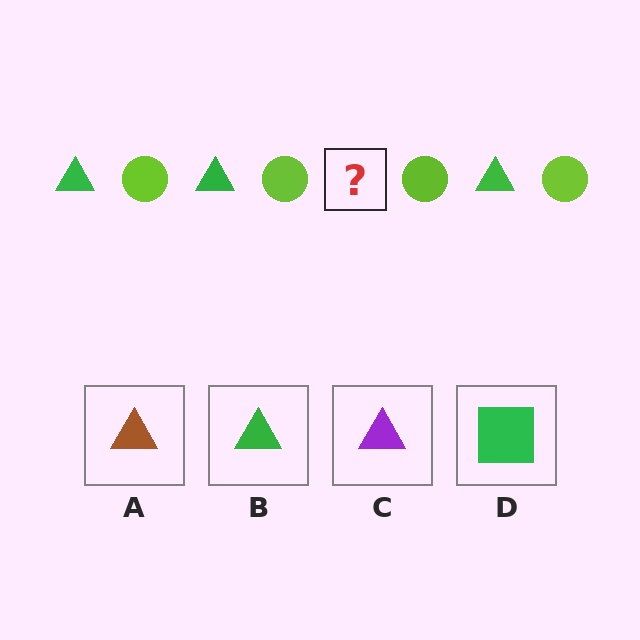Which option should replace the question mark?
Option B.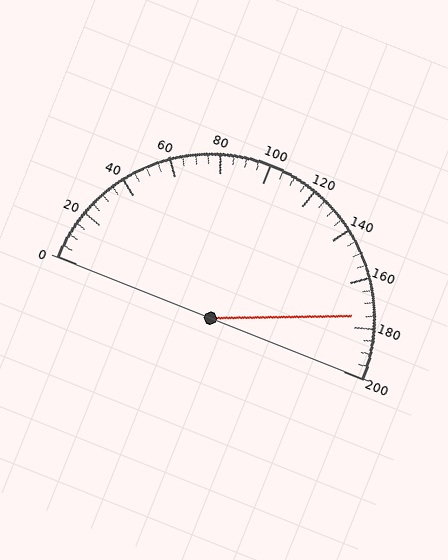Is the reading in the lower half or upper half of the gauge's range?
The reading is in the upper half of the range (0 to 200).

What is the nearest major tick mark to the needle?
The nearest major tick mark is 180.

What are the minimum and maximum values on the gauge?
The gauge ranges from 0 to 200.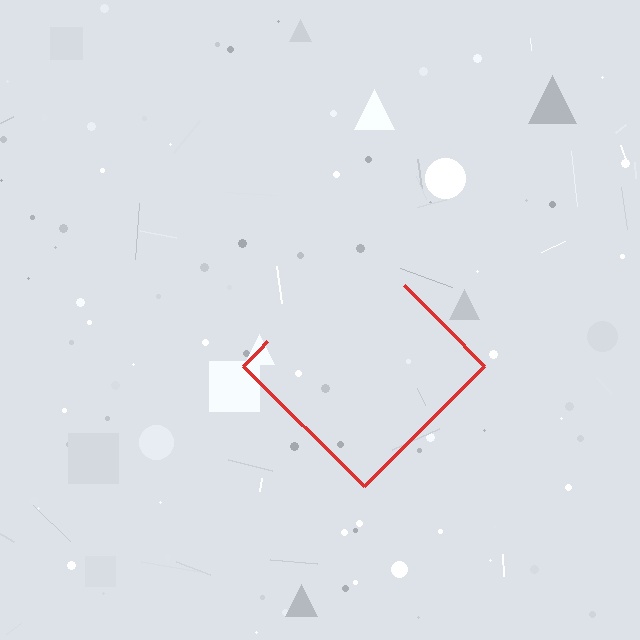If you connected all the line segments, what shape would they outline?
They would outline a diamond.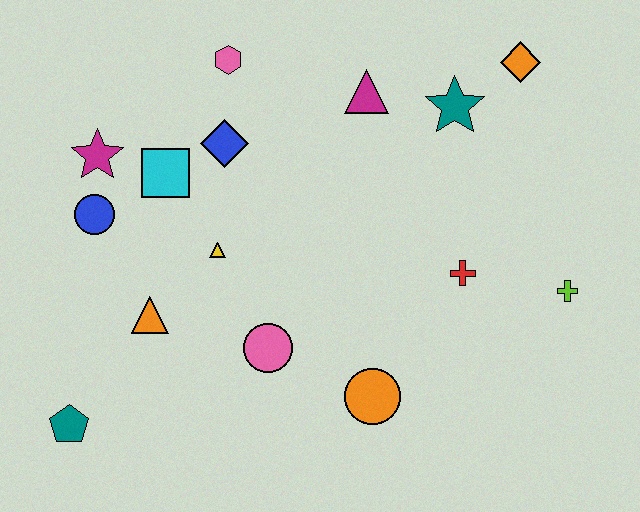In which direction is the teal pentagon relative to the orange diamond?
The teal pentagon is to the left of the orange diamond.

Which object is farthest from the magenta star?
The lime cross is farthest from the magenta star.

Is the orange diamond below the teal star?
No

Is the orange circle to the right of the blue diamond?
Yes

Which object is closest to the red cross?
The lime cross is closest to the red cross.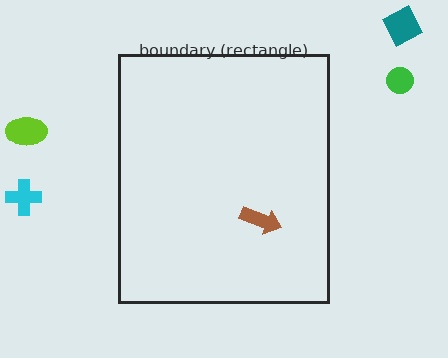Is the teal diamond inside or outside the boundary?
Outside.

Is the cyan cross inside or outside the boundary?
Outside.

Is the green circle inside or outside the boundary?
Outside.